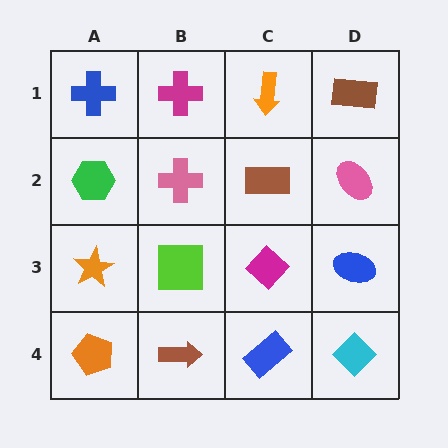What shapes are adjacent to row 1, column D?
A pink ellipse (row 2, column D), an orange arrow (row 1, column C).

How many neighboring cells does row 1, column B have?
3.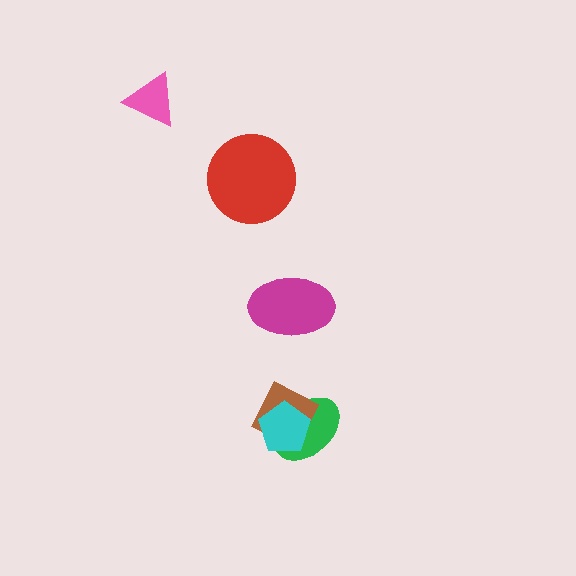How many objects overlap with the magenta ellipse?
0 objects overlap with the magenta ellipse.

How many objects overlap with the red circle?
0 objects overlap with the red circle.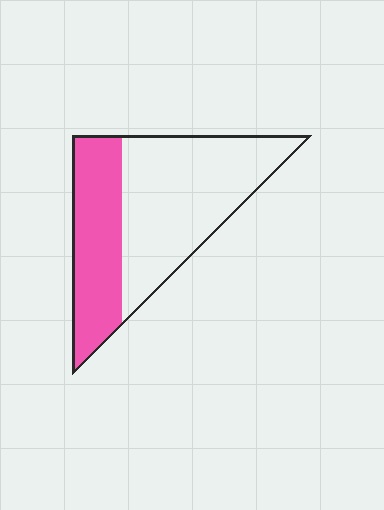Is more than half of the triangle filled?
No.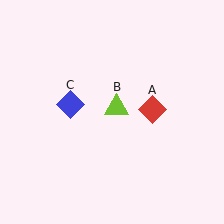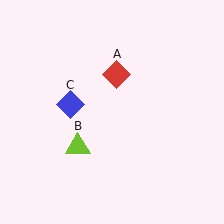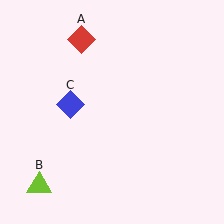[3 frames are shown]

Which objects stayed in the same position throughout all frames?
Blue diamond (object C) remained stationary.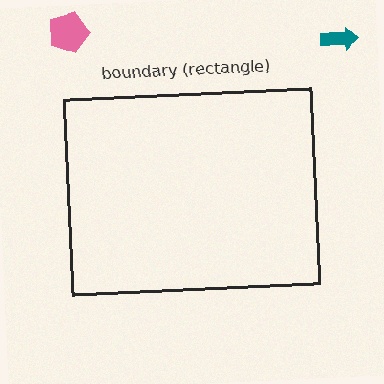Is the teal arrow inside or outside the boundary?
Outside.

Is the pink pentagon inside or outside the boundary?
Outside.